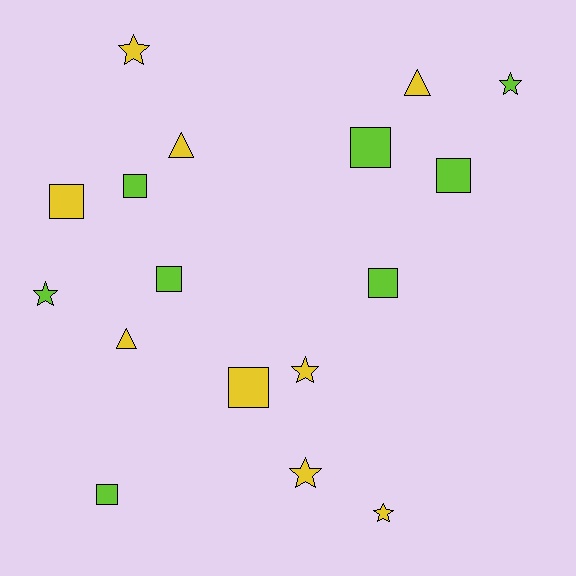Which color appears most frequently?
Yellow, with 9 objects.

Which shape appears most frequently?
Square, with 8 objects.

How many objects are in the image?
There are 17 objects.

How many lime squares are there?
There are 6 lime squares.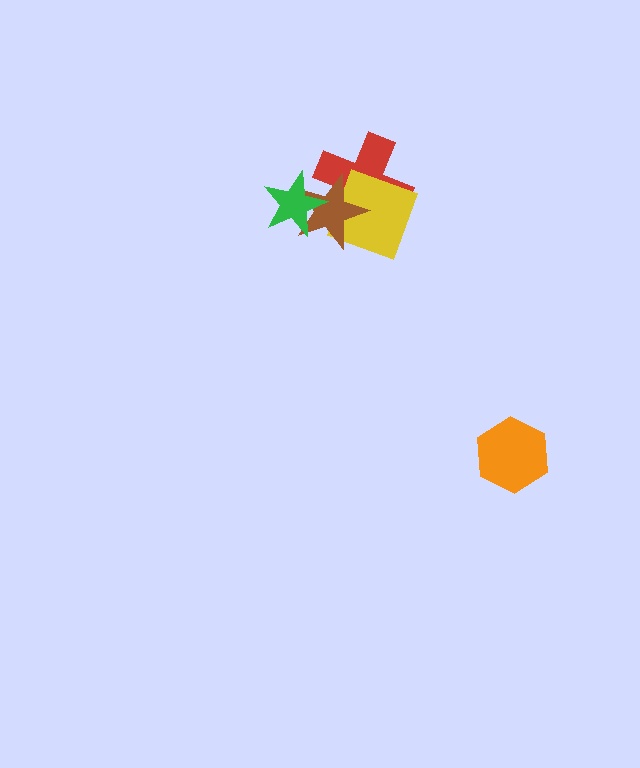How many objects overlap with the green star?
2 objects overlap with the green star.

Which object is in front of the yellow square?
The brown star is in front of the yellow square.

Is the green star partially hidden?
No, no other shape covers it.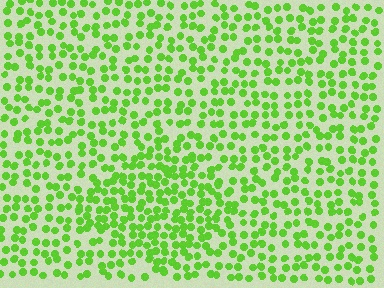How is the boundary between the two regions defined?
The boundary is defined by a change in element density (approximately 1.6x ratio). All elements are the same color, size, and shape.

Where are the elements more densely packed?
The elements are more densely packed inside the diamond boundary.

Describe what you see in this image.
The image contains small lime elements arranged at two different densities. A diamond-shaped region is visible where the elements are more densely packed than the surrounding area.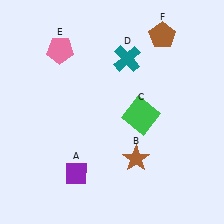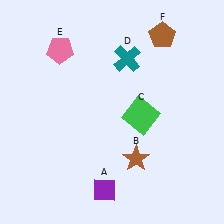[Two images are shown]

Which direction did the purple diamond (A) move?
The purple diamond (A) moved right.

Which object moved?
The purple diamond (A) moved right.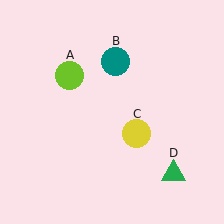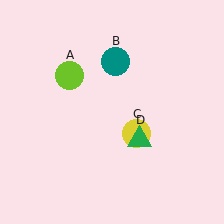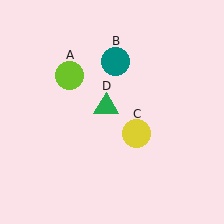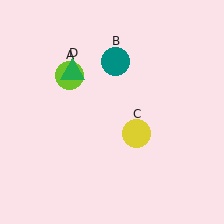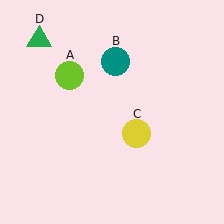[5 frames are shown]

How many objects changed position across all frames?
1 object changed position: green triangle (object D).